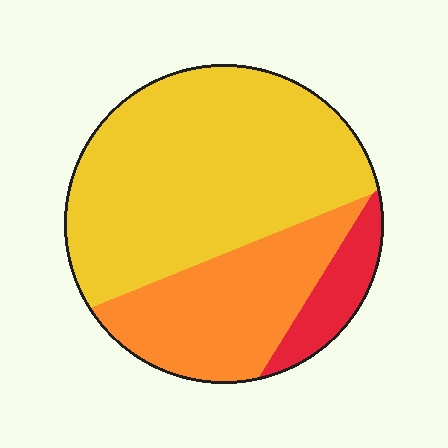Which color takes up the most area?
Yellow, at roughly 60%.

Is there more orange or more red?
Orange.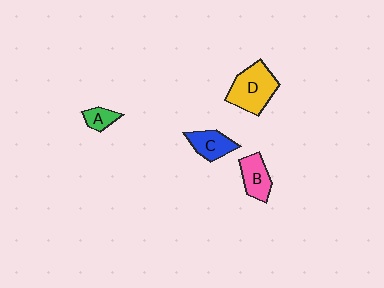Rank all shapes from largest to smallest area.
From largest to smallest: D (yellow), C (blue), B (pink), A (green).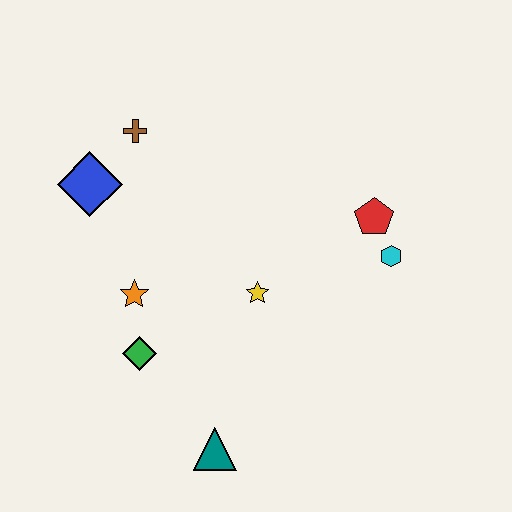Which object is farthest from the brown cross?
The teal triangle is farthest from the brown cross.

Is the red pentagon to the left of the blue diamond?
No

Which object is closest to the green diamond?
The orange star is closest to the green diamond.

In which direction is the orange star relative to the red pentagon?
The orange star is to the left of the red pentagon.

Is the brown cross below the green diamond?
No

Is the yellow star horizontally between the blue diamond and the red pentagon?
Yes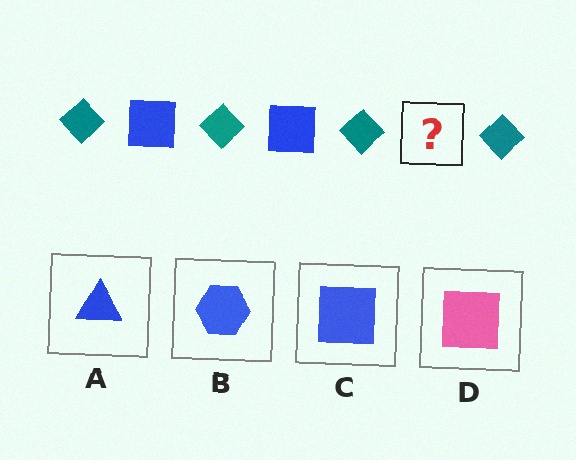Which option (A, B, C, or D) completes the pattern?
C.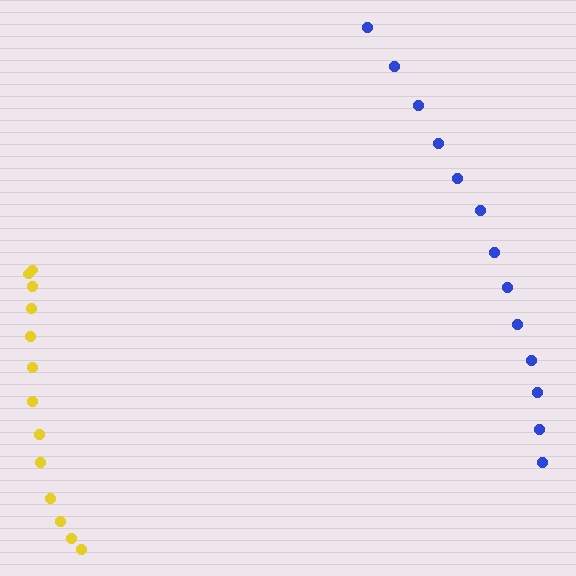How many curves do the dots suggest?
There are 2 distinct paths.